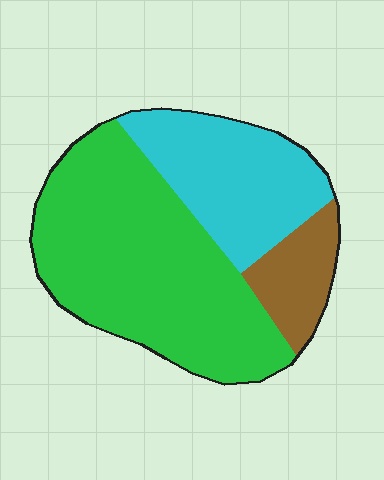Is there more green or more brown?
Green.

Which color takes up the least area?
Brown, at roughly 10%.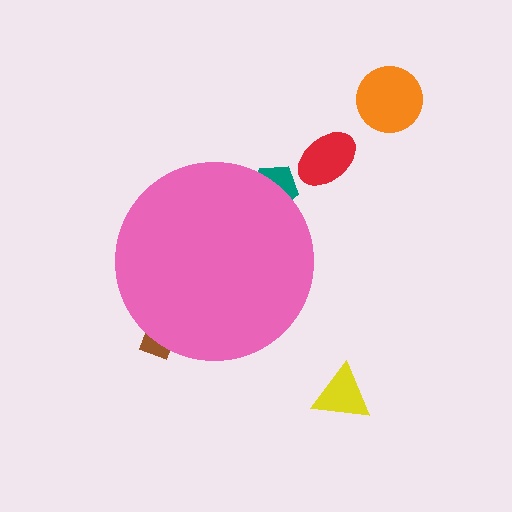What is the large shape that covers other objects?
A pink circle.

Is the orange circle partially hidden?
No, the orange circle is fully visible.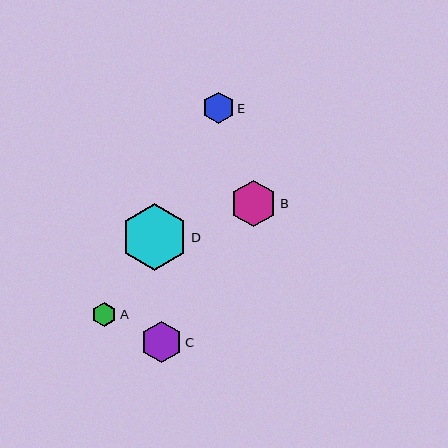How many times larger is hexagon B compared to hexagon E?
Hexagon B is approximately 1.5 times the size of hexagon E.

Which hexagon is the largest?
Hexagon D is the largest with a size of approximately 67 pixels.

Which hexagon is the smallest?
Hexagon A is the smallest with a size of approximately 25 pixels.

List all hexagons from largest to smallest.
From largest to smallest: D, B, C, E, A.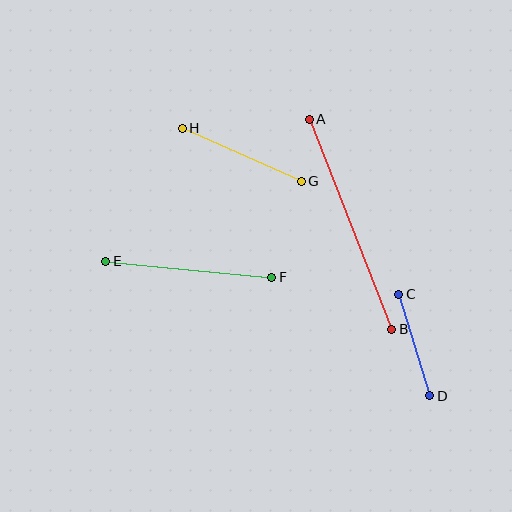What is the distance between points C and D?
The distance is approximately 106 pixels.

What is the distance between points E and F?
The distance is approximately 167 pixels.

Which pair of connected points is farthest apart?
Points A and B are farthest apart.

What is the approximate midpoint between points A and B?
The midpoint is at approximately (350, 224) pixels.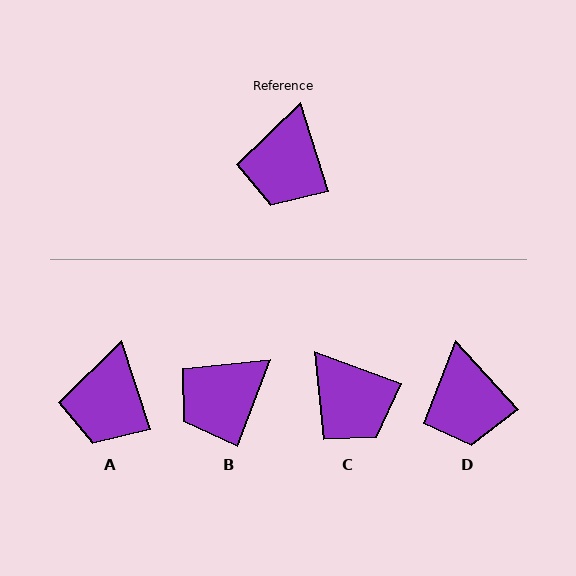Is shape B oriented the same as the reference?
No, it is off by about 38 degrees.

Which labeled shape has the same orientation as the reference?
A.